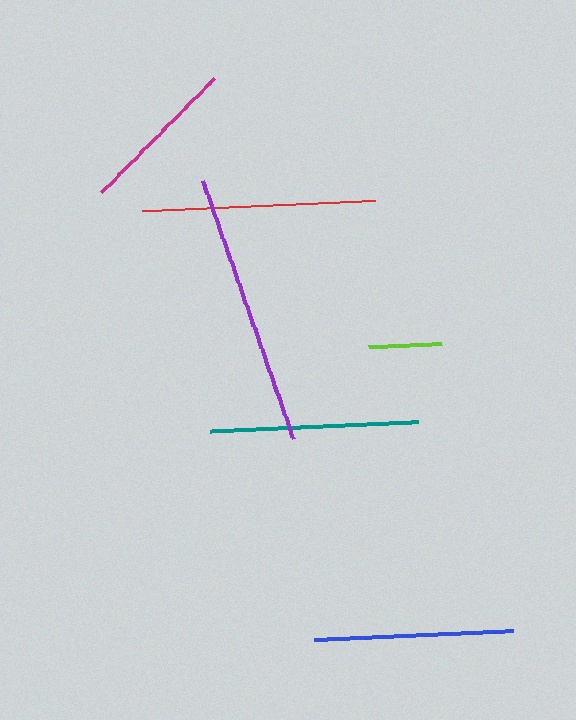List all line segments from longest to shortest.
From longest to shortest: purple, red, teal, blue, magenta, lime.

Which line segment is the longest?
The purple line is the longest at approximately 274 pixels.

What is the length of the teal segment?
The teal segment is approximately 207 pixels long.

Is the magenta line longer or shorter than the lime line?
The magenta line is longer than the lime line.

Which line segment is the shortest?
The lime line is the shortest at approximately 72 pixels.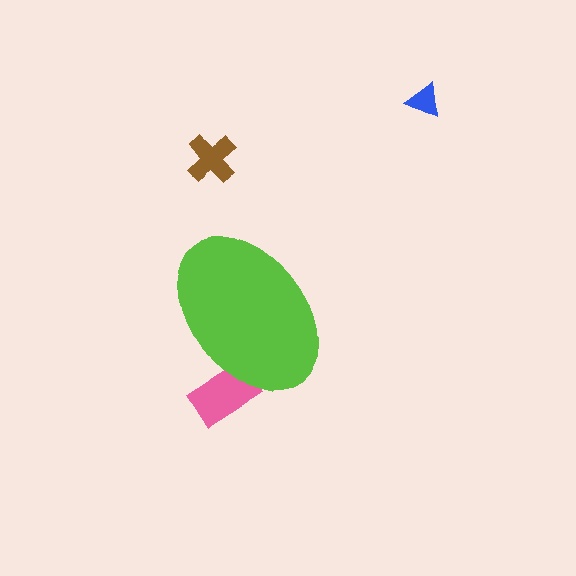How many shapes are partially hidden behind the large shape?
1 shape is partially hidden.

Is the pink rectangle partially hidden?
Yes, the pink rectangle is partially hidden behind the lime ellipse.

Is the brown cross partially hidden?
No, the brown cross is fully visible.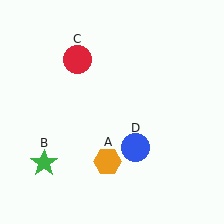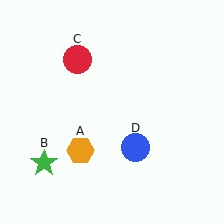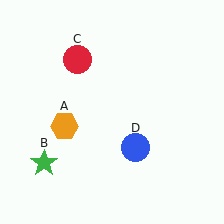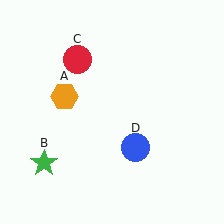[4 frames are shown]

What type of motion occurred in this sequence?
The orange hexagon (object A) rotated clockwise around the center of the scene.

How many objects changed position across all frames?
1 object changed position: orange hexagon (object A).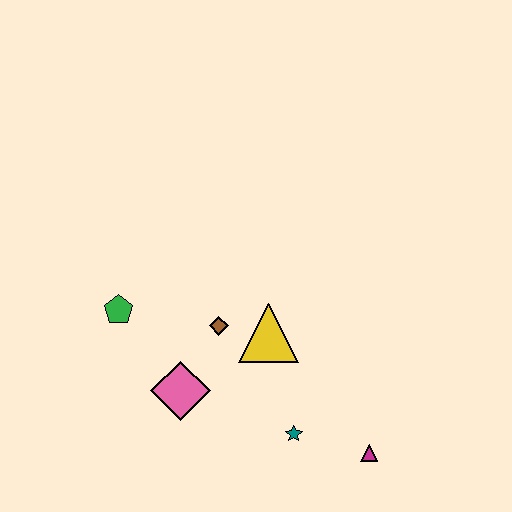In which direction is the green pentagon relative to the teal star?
The green pentagon is to the left of the teal star.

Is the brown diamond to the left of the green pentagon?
No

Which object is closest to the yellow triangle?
The brown diamond is closest to the yellow triangle.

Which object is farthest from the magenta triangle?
The green pentagon is farthest from the magenta triangle.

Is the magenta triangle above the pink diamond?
No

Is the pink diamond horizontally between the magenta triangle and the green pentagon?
Yes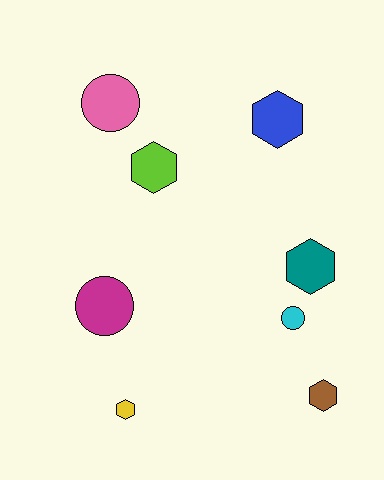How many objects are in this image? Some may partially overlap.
There are 8 objects.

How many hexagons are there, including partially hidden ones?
There are 5 hexagons.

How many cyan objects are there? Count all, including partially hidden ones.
There is 1 cyan object.